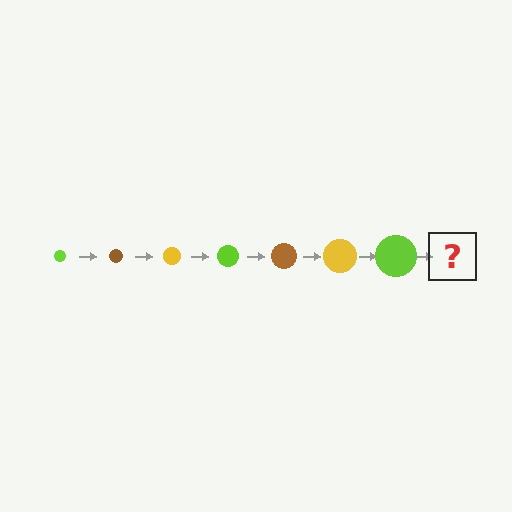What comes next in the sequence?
The next element should be a brown circle, larger than the previous one.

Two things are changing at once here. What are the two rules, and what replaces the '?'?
The two rules are that the circle grows larger each step and the color cycles through lime, brown, and yellow. The '?' should be a brown circle, larger than the previous one.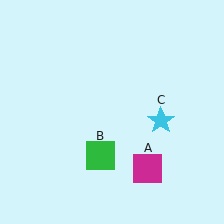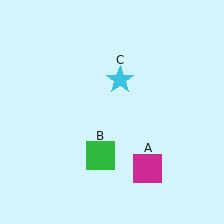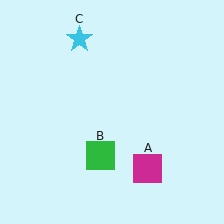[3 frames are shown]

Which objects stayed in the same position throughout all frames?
Magenta square (object A) and green square (object B) remained stationary.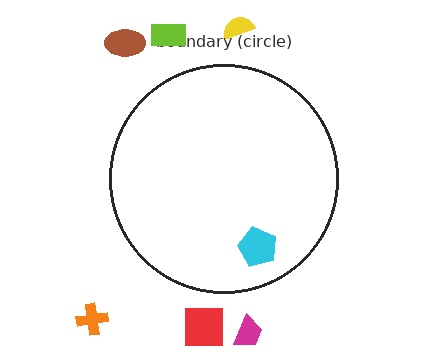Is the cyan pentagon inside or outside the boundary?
Inside.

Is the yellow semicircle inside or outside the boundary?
Outside.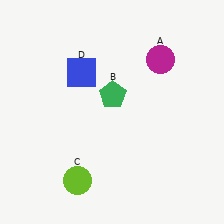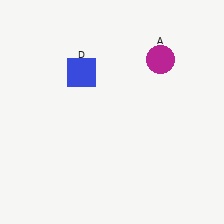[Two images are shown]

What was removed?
The green pentagon (B), the lime circle (C) were removed in Image 2.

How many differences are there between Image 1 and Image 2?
There are 2 differences between the two images.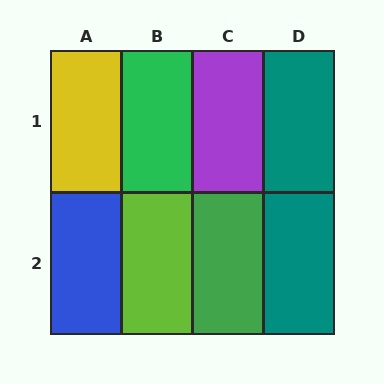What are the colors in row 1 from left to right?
Yellow, green, purple, teal.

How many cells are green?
2 cells are green.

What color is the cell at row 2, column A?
Blue.